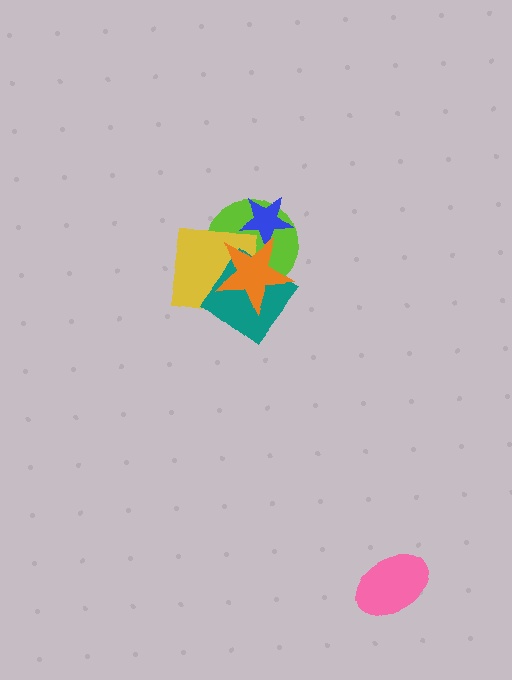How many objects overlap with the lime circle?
4 objects overlap with the lime circle.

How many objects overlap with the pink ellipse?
0 objects overlap with the pink ellipse.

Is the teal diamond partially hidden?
Yes, it is partially covered by another shape.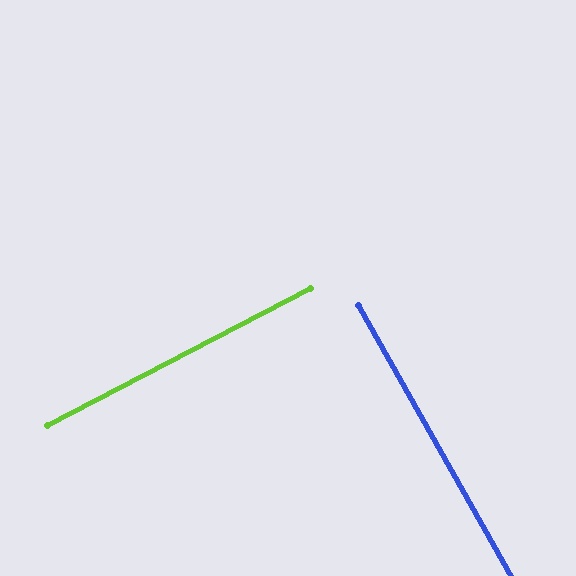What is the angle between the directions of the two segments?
Approximately 88 degrees.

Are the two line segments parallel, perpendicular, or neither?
Perpendicular — they meet at approximately 88°.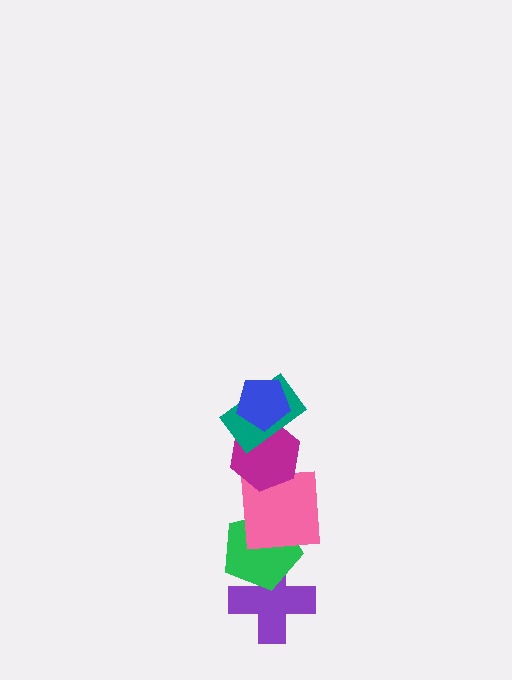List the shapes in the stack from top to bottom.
From top to bottom: the blue pentagon, the teal rectangle, the magenta hexagon, the pink square, the green pentagon, the purple cross.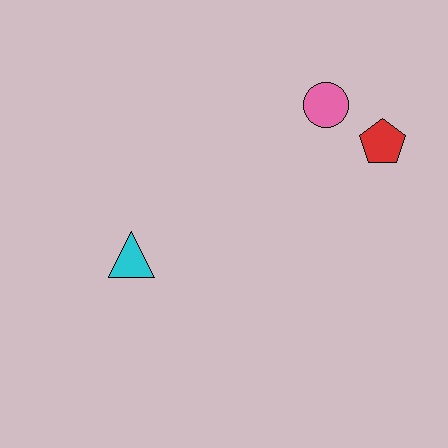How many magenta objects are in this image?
There are no magenta objects.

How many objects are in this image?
There are 3 objects.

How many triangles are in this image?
There is 1 triangle.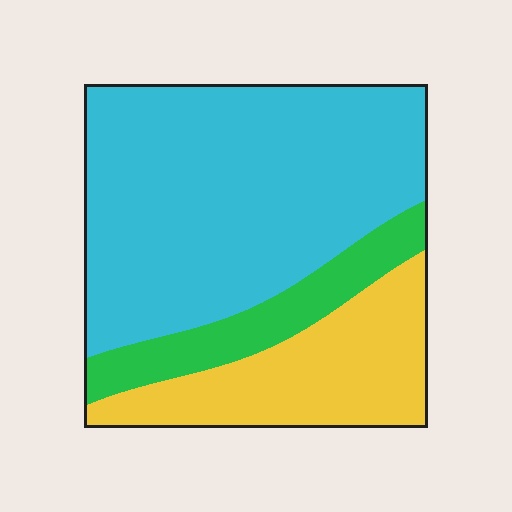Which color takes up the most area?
Cyan, at roughly 60%.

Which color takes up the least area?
Green, at roughly 15%.